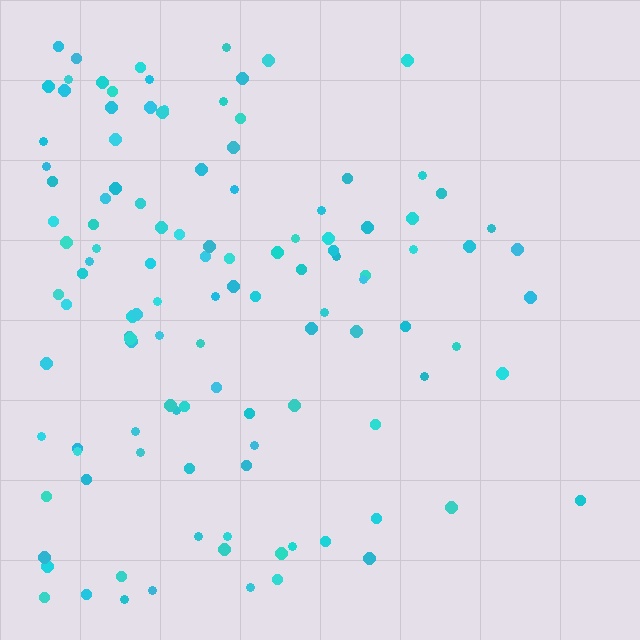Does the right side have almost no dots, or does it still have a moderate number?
Still a moderate number, just noticeably fewer than the left.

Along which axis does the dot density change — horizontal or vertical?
Horizontal.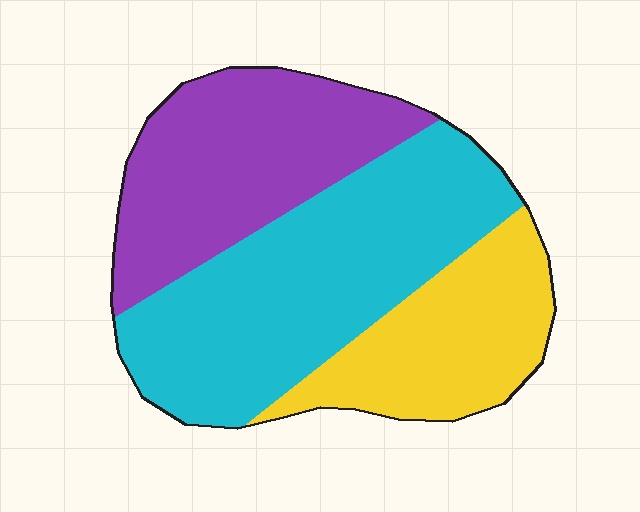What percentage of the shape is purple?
Purple takes up about one third (1/3) of the shape.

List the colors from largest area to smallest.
From largest to smallest: cyan, purple, yellow.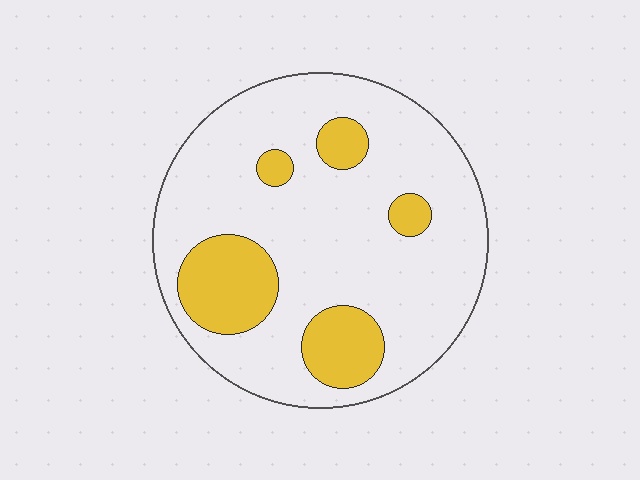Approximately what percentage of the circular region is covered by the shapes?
Approximately 20%.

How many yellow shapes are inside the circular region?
5.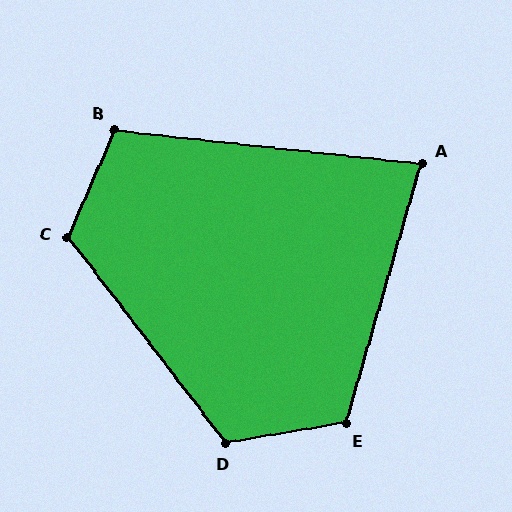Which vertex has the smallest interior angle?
A, at approximately 80 degrees.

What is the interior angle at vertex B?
Approximately 108 degrees (obtuse).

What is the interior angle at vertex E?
Approximately 116 degrees (obtuse).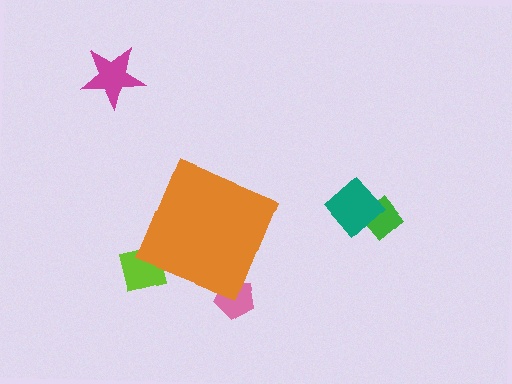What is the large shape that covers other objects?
An orange diamond.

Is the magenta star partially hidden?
No, the magenta star is fully visible.